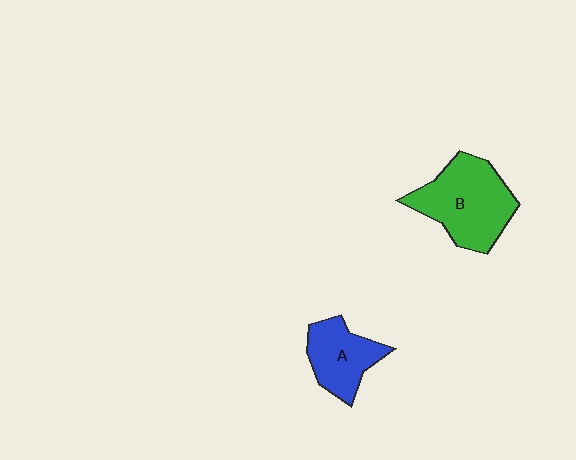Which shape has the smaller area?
Shape A (blue).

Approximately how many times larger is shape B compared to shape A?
Approximately 1.6 times.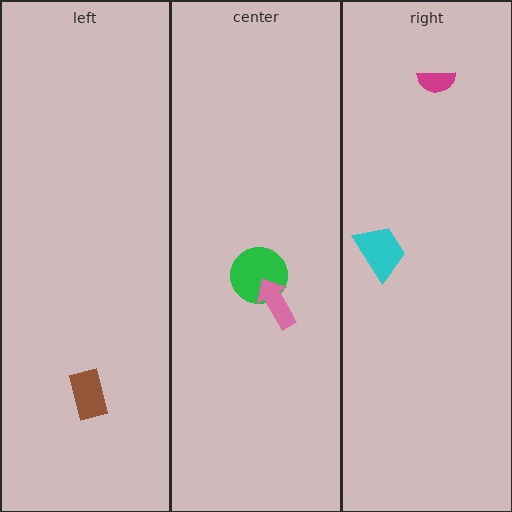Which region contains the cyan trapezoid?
The right region.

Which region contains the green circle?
The center region.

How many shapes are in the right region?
2.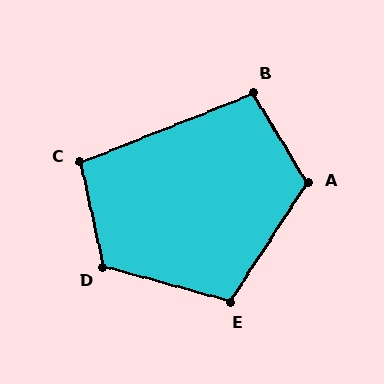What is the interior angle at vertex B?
Approximately 100 degrees (obtuse).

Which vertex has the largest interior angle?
D, at approximately 118 degrees.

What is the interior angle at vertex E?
Approximately 108 degrees (obtuse).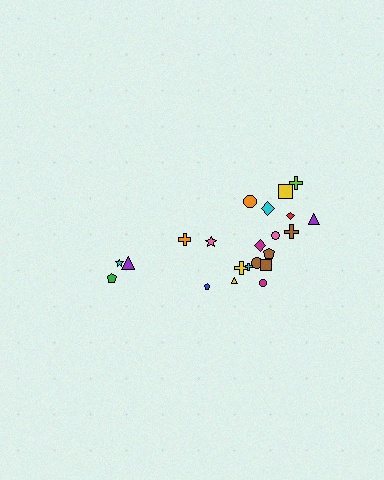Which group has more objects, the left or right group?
The right group.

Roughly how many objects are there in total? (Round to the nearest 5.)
Roughly 20 objects in total.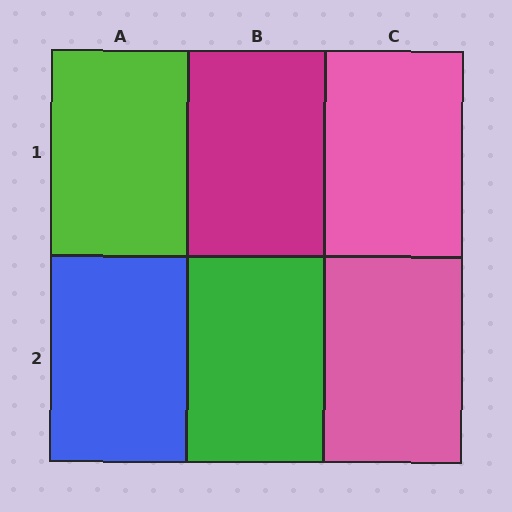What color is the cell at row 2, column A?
Blue.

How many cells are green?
1 cell is green.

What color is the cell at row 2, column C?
Pink.